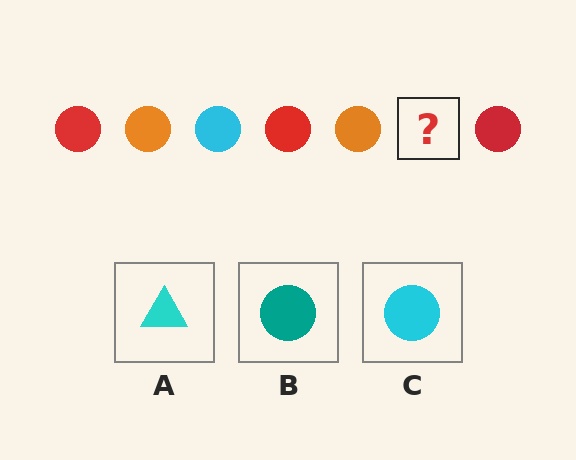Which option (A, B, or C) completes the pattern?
C.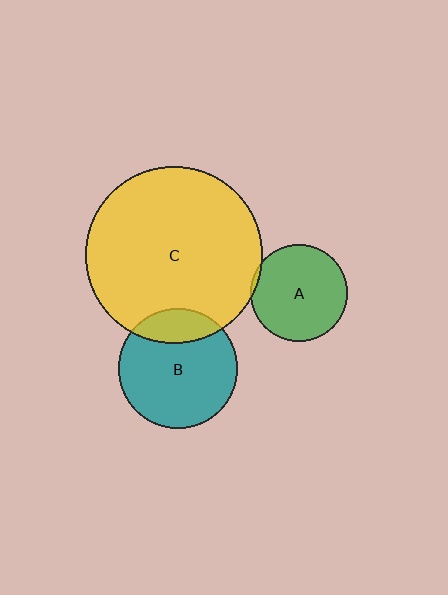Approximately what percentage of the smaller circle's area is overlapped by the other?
Approximately 20%.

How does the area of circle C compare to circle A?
Approximately 3.3 times.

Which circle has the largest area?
Circle C (yellow).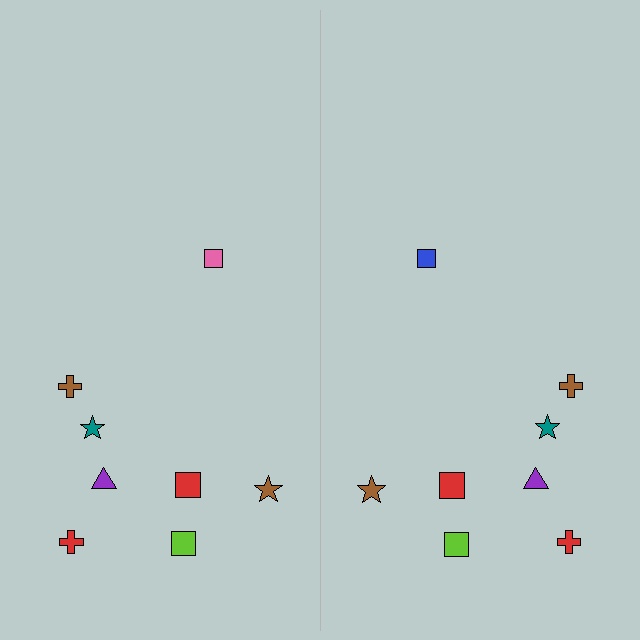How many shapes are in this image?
There are 16 shapes in this image.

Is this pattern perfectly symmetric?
No, the pattern is not perfectly symmetric. The blue square on the right side breaks the symmetry — its mirror counterpart is pink.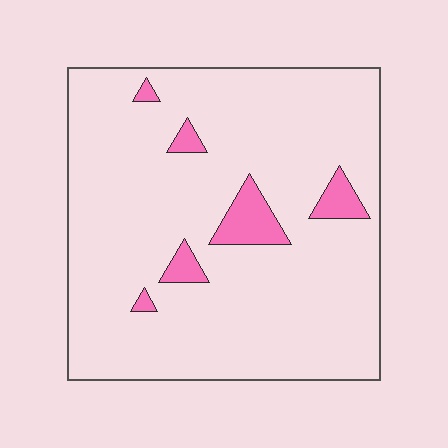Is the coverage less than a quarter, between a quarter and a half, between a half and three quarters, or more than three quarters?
Less than a quarter.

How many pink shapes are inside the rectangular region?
6.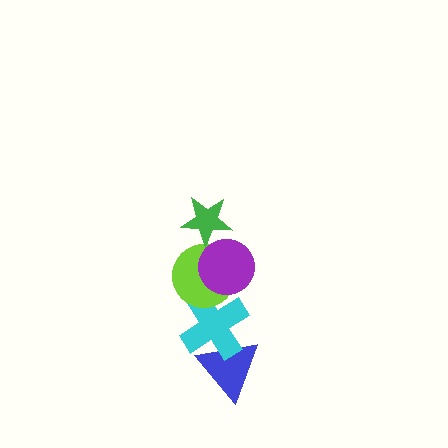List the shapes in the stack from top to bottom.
From top to bottom: the green star, the purple circle, the lime circle, the cyan cross, the blue triangle.